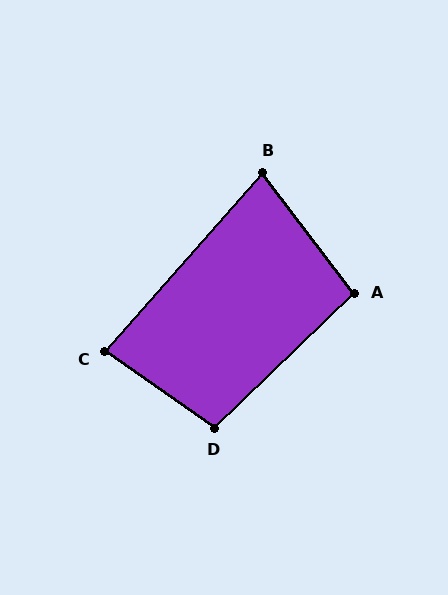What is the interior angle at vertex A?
Approximately 96 degrees (obtuse).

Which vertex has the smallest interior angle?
B, at approximately 79 degrees.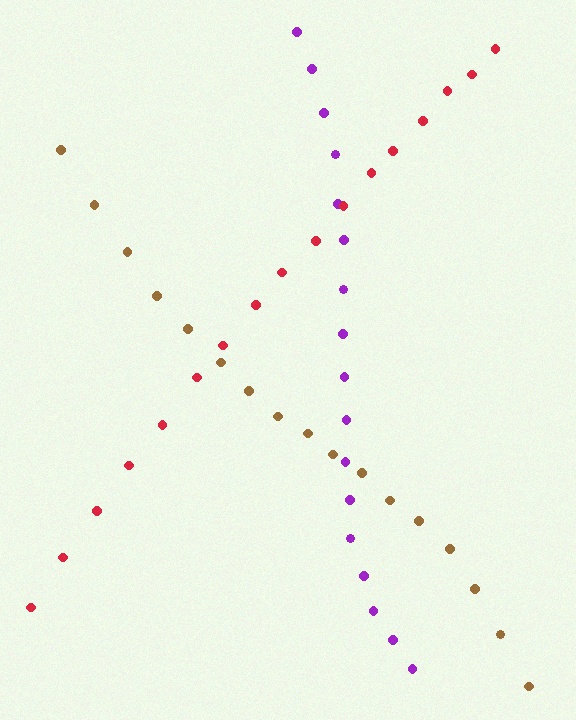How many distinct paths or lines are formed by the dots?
There are 3 distinct paths.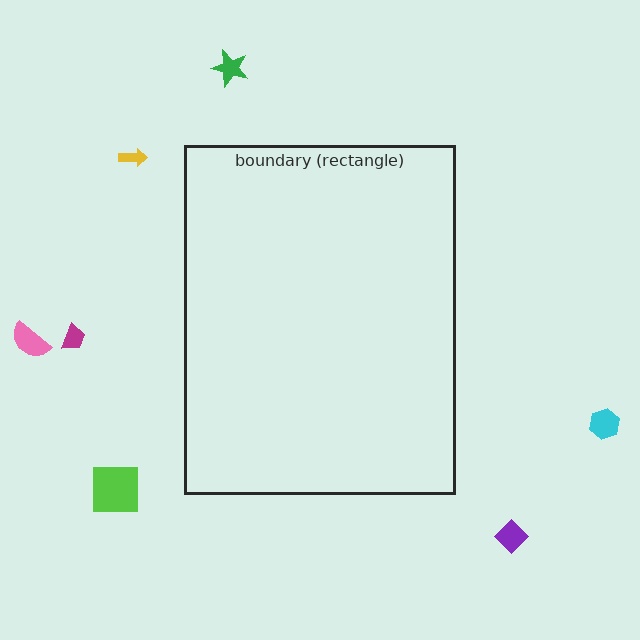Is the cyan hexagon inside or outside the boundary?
Outside.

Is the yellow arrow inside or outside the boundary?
Outside.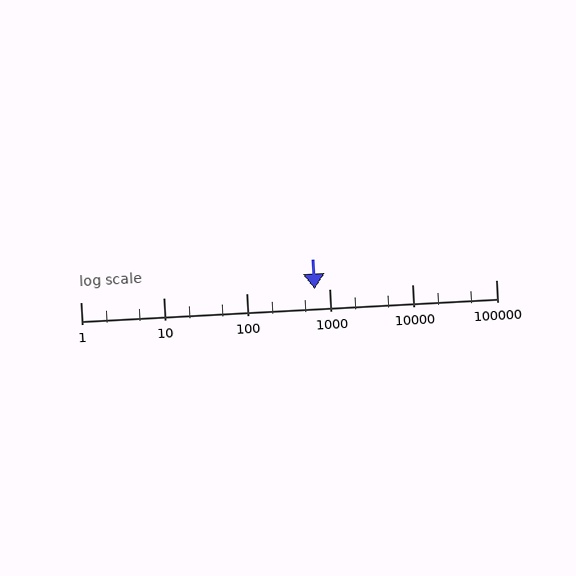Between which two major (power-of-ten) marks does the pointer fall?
The pointer is between 100 and 1000.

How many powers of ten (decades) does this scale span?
The scale spans 5 decades, from 1 to 100000.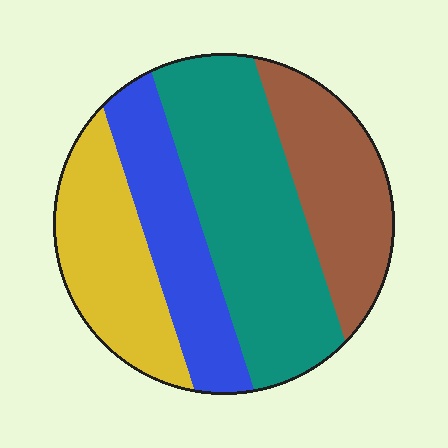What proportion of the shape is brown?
Brown covers roughly 20% of the shape.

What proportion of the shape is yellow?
Yellow takes up about one fifth (1/5) of the shape.